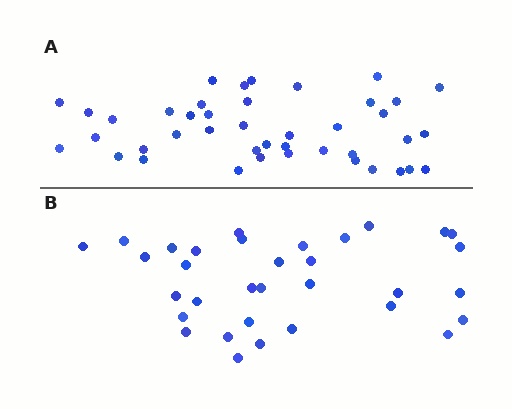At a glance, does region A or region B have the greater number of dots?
Region A (the top region) has more dots.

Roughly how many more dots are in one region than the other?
Region A has roughly 8 or so more dots than region B.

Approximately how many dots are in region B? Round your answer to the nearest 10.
About 30 dots. (The exact count is 33, which rounds to 30.)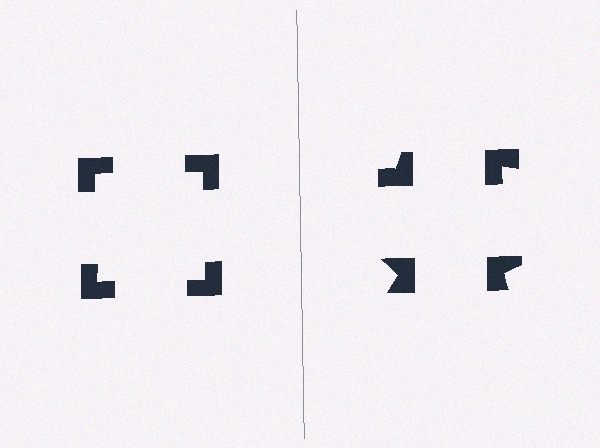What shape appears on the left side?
An illusory square.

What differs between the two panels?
The notched squares are positioned identically on both sides; only the wedge orientations differ. On the left they align to a square; on the right they are misaligned.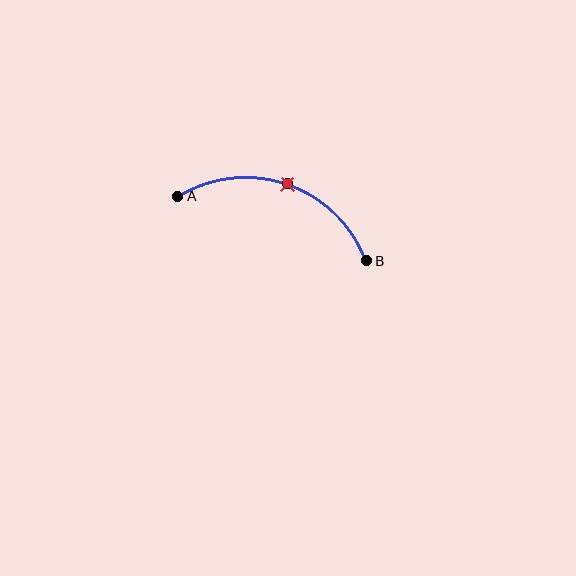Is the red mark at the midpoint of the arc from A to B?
Yes. The red mark lies on the arc at equal arc-length from both A and B — it is the arc midpoint.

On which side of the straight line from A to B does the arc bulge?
The arc bulges above the straight line connecting A and B.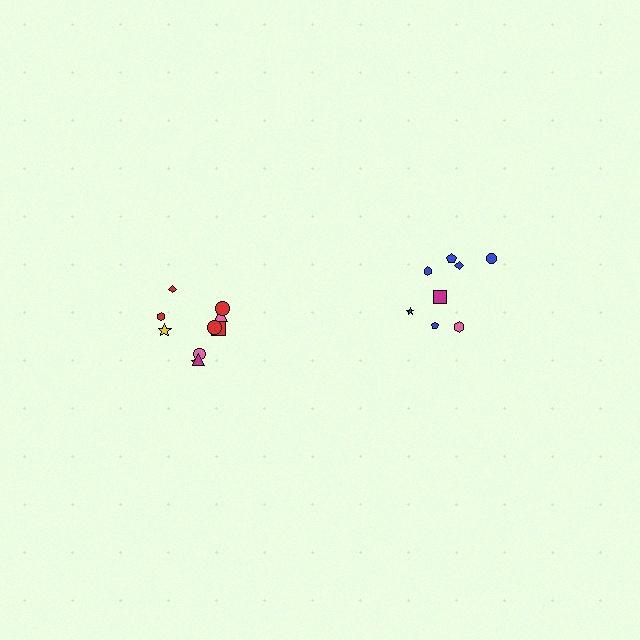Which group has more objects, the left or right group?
The left group.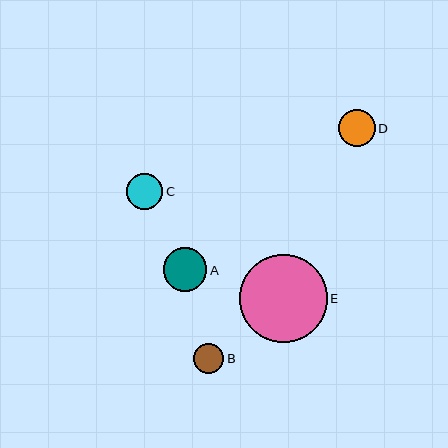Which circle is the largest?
Circle E is the largest with a size of approximately 88 pixels.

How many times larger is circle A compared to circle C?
Circle A is approximately 1.2 times the size of circle C.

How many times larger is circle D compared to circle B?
Circle D is approximately 1.2 times the size of circle B.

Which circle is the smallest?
Circle B is the smallest with a size of approximately 30 pixels.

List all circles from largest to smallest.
From largest to smallest: E, A, D, C, B.